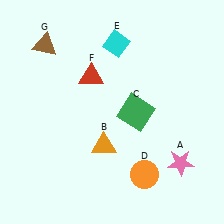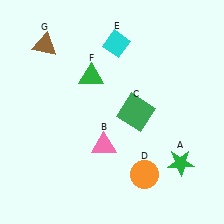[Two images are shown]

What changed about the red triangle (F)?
In Image 1, F is red. In Image 2, it changed to green.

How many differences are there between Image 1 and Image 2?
There are 3 differences between the two images.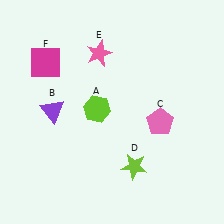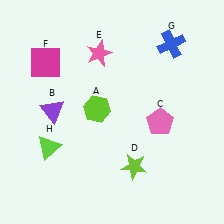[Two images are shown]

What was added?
A blue cross (G), a lime triangle (H) were added in Image 2.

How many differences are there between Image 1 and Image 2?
There are 2 differences between the two images.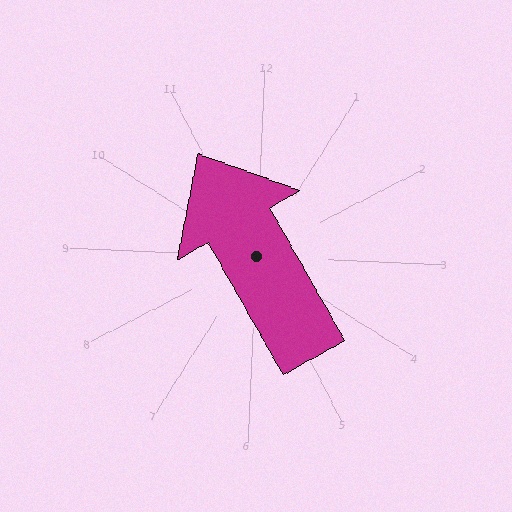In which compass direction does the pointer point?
Northwest.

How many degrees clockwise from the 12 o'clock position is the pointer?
Approximately 328 degrees.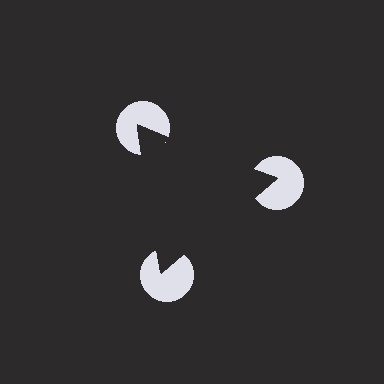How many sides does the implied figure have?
3 sides.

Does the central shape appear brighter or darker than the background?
It typically appears slightly darker than the background, even though no actual brightness change is drawn.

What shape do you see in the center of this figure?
An illusory triangle — its edges are inferred from the aligned wedge cuts in the pac-man discs, not physically drawn.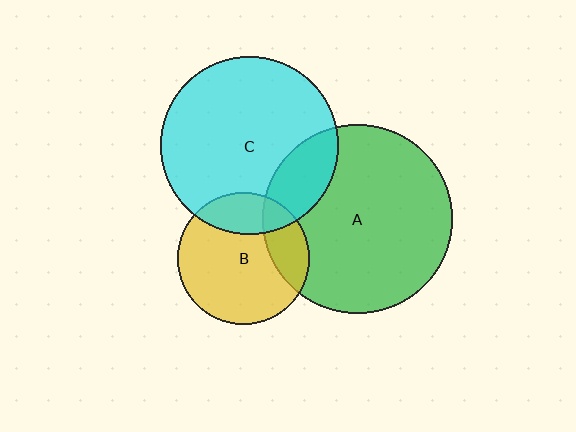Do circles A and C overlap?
Yes.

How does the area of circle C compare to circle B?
Approximately 1.8 times.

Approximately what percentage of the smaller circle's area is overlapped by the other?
Approximately 20%.